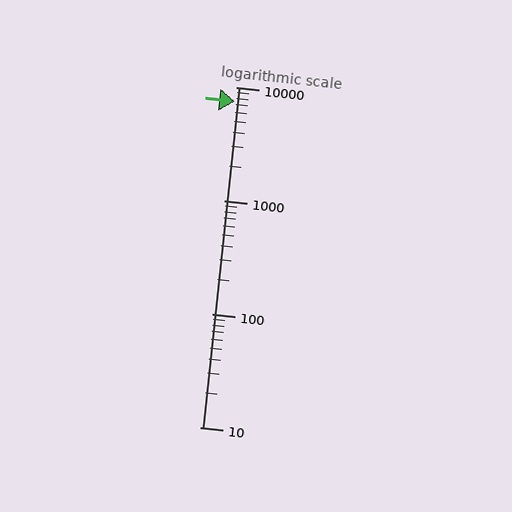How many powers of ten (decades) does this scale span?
The scale spans 3 decades, from 10 to 10000.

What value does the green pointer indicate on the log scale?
The pointer indicates approximately 7500.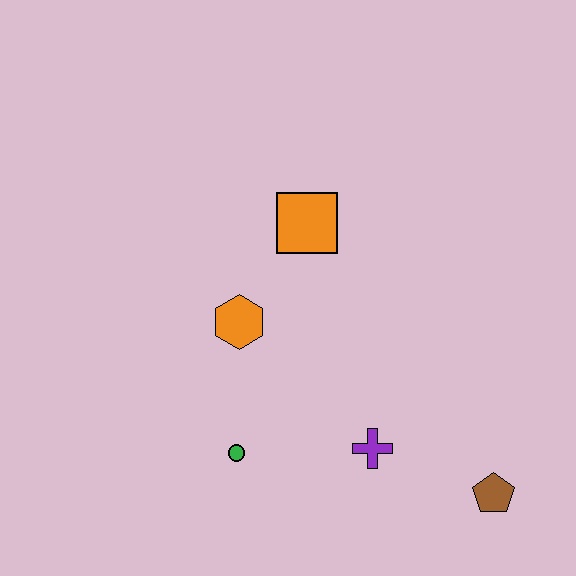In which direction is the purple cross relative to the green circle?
The purple cross is to the right of the green circle.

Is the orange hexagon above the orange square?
No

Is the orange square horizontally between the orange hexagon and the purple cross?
Yes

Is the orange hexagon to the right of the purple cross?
No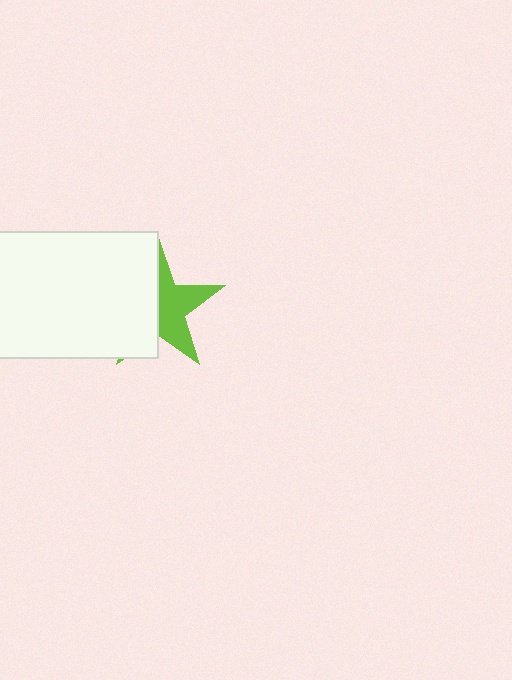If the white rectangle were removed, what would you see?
You would see the complete lime star.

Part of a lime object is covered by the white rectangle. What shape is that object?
It is a star.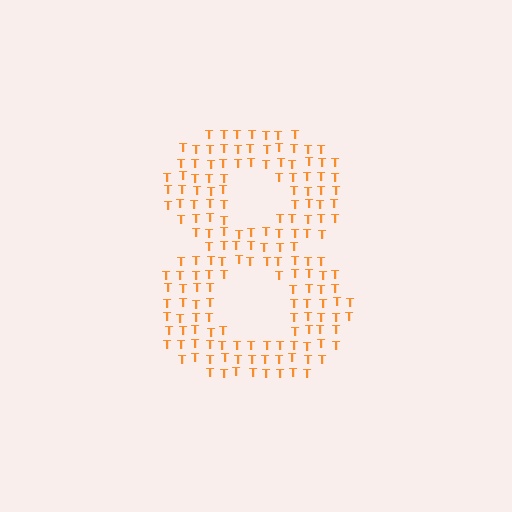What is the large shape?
The large shape is the digit 8.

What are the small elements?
The small elements are letter T's.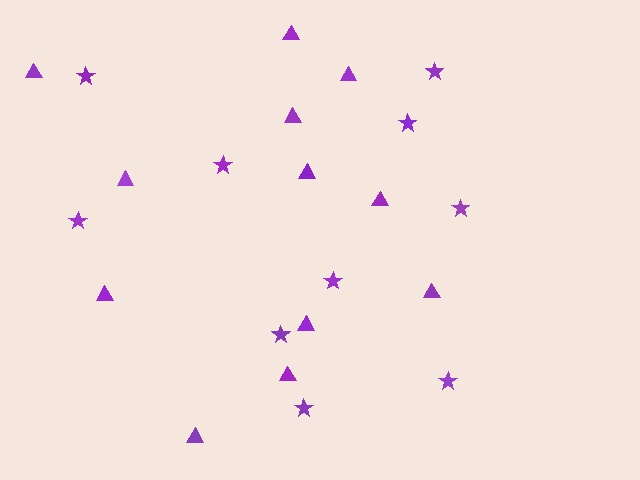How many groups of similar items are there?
There are 2 groups: one group of stars (10) and one group of triangles (12).